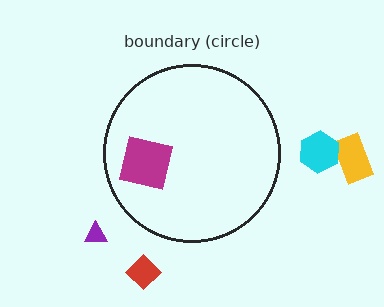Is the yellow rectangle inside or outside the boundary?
Outside.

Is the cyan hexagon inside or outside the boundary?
Outside.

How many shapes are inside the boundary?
1 inside, 4 outside.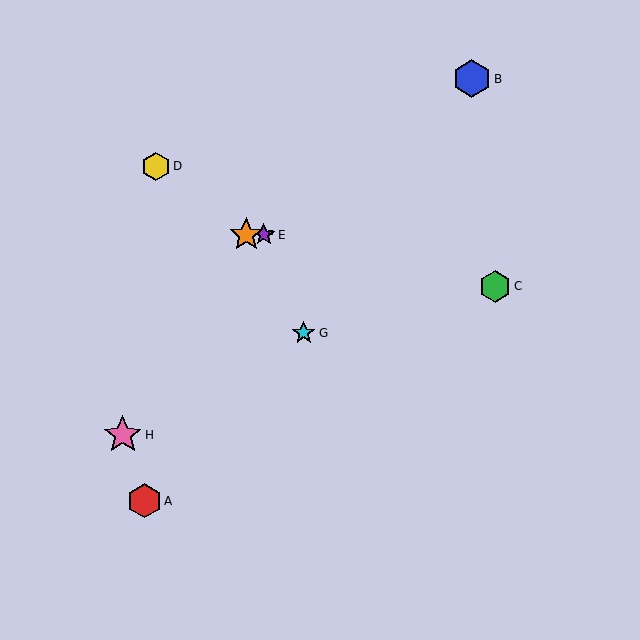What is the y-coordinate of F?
Object F is at y≈235.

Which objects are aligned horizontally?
Objects E, F are aligned horizontally.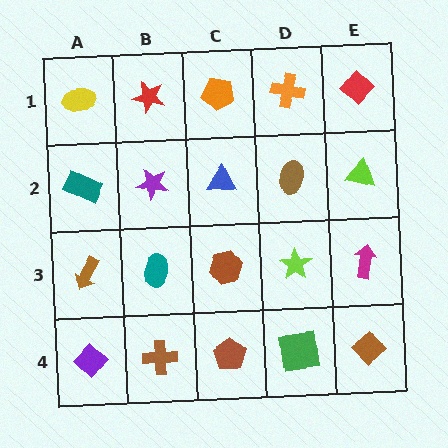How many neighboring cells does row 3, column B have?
4.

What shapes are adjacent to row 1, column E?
A lime triangle (row 2, column E), an orange cross (row 1, column D).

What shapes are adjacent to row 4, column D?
A lime star (row 3, column D), a brown pentagon (row 4, column C), a brown diamond (row 4, column E).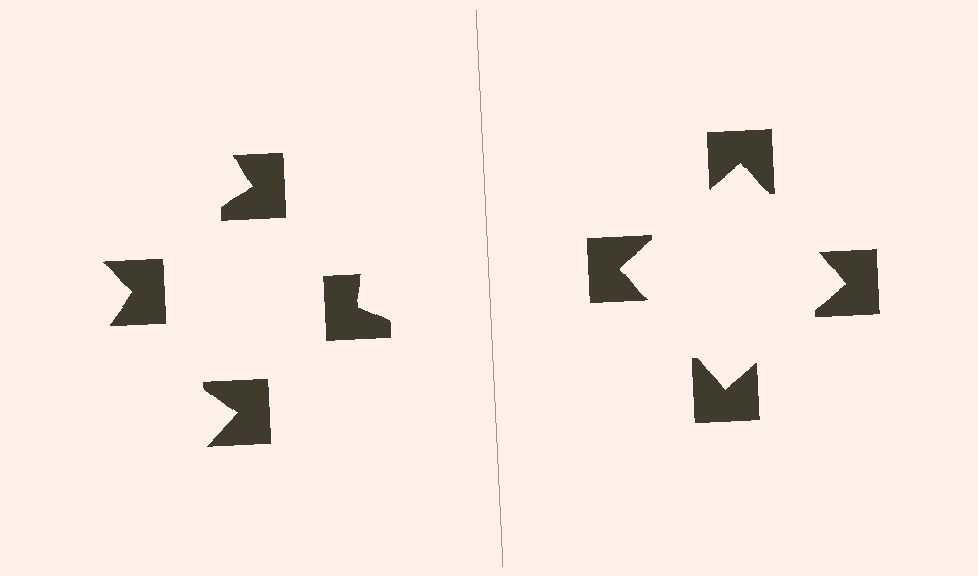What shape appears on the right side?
An illusory square.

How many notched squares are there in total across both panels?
8 — 4 on each side.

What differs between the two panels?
The notched squares are positioned identically on both sides; only the wedge orientations differ. On the right they align to a square; on the left they are misaligned.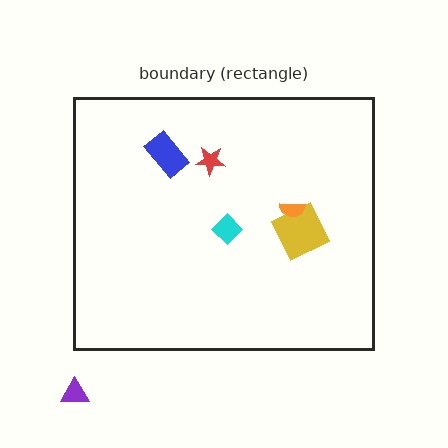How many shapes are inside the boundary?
5 inside, 1 outside.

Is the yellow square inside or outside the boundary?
Inside.